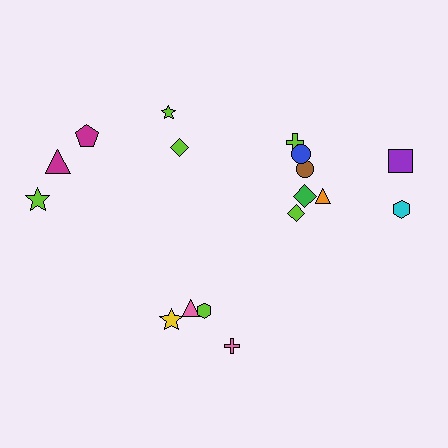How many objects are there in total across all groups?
There are 17 objects.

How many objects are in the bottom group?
There are 4 objects.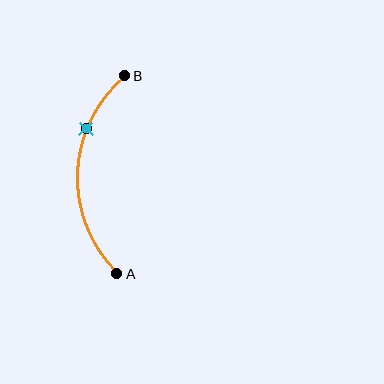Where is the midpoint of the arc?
The arc midpoint is the point on the curve farthest from the straight line joining A and B. It sits to the left of that line.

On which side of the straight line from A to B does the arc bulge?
The arc bulges to the left of the straight line connecting A and B.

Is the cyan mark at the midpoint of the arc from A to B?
No. The cyan mark lies on the arc but is closer to endpoint B. The arc midpoint would be at the point on the curve equidistant along the arc from both A and B.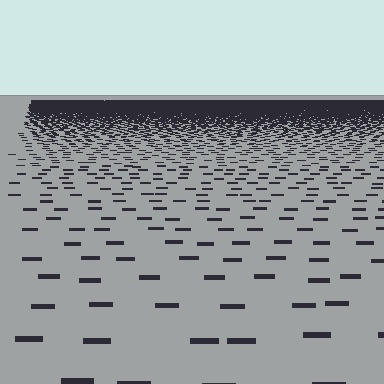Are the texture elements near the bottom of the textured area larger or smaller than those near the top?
Larger. Near the bottom, elements are closer to the viewer and appear at a bigger on-screen size.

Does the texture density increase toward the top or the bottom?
Density increases toward the top.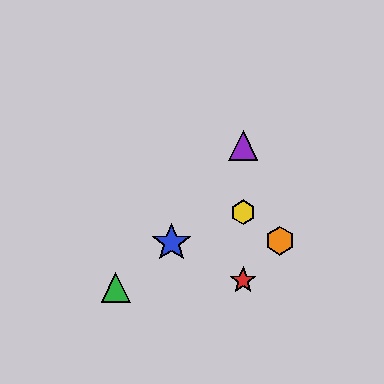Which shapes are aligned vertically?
The red star, the yellow hexagon, the purple triangle are aligned vertically.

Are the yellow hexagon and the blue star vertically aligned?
No, the yellow hexagon is at x≈243 and the blue star is at x≈171.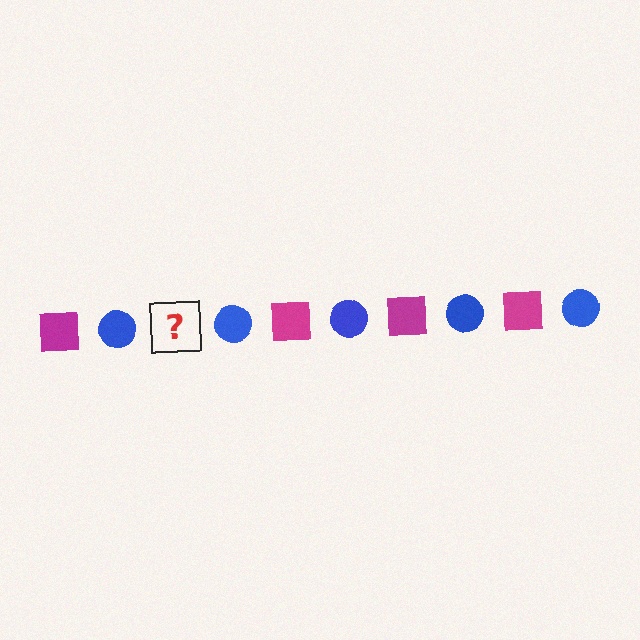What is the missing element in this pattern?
The missing element is a magenta square.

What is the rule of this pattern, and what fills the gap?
The rule is that the pattern alternates between magenta square and blue circle. The gap should be filled with a magenta square.